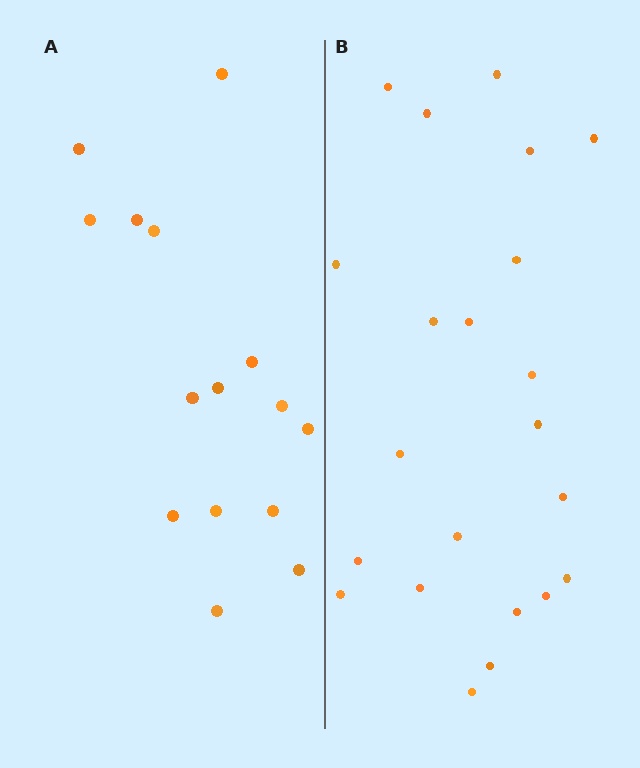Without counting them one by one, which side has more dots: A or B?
Region B (the right region) has more dots.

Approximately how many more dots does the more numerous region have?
Region B has roughly 8 or so more dots than region A.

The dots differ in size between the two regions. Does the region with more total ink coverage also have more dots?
No. Region A has more total ink coverage because its dots are larger, but region B actually contains more individual dots. Total area can be misleading — the number of items is what matters here.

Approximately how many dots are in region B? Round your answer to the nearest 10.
About 20 dots. (The exact count is 22, which rounds to 20.)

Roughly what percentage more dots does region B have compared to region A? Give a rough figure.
About 45% more.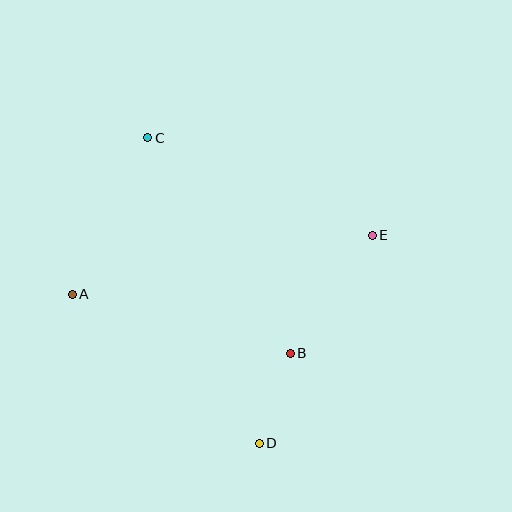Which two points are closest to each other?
Points B and D are closest to each other.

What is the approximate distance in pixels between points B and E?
The distance between B and E is approximately 144 pixels.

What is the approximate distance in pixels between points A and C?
The distance between A and C is approximately 173 pixels.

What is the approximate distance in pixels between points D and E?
The distance between D and E is approximately 237 pixels.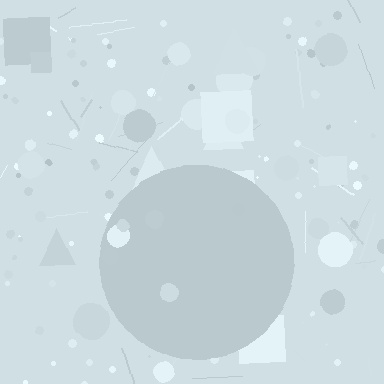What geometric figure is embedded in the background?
A circle is embedded in the background.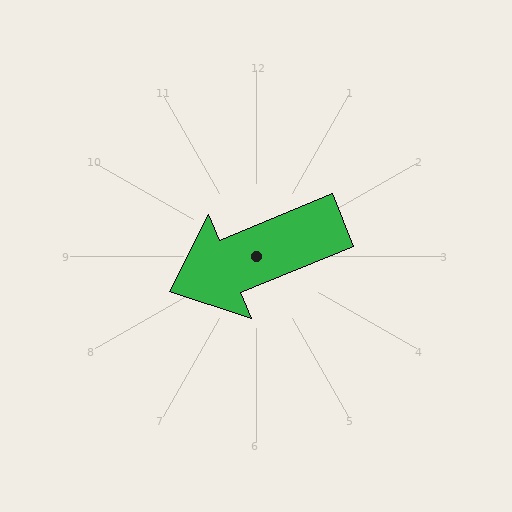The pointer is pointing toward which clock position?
Roughly 8 o'clock.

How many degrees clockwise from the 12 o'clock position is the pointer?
Approximately 248 degrees.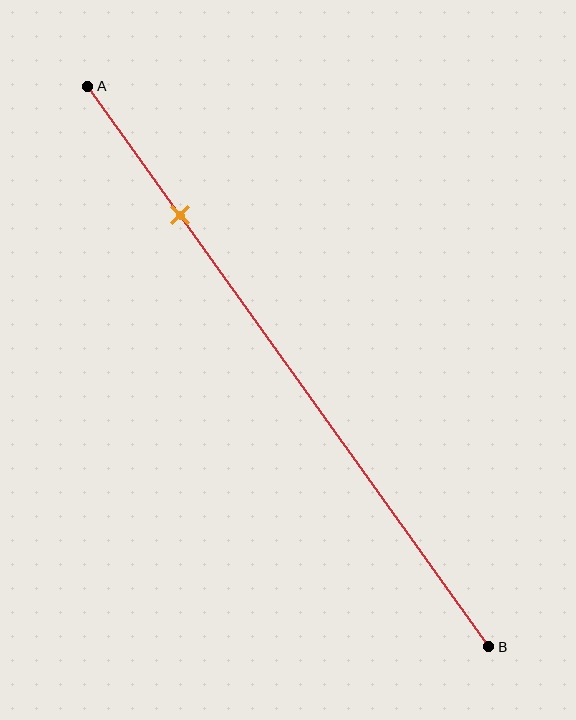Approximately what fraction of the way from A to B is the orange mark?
The orange mark is approximately 25% of the way from A to B.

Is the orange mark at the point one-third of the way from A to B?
No, the mark is at about 25% from A, not at the 33% one-third point.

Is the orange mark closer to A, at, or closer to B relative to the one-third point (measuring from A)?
The orange mark is closer to point A than the one-third point of segment AB.